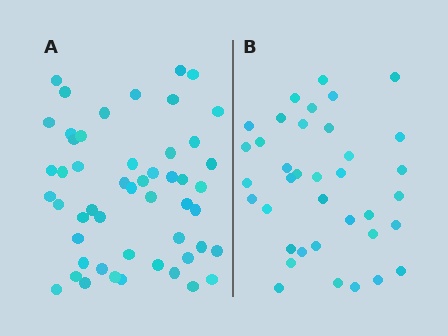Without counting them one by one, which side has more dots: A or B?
Region A (the left region) has more dots.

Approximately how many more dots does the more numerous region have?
Region A has approximately 15 more dots than region B.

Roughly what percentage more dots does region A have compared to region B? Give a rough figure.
About 40% more.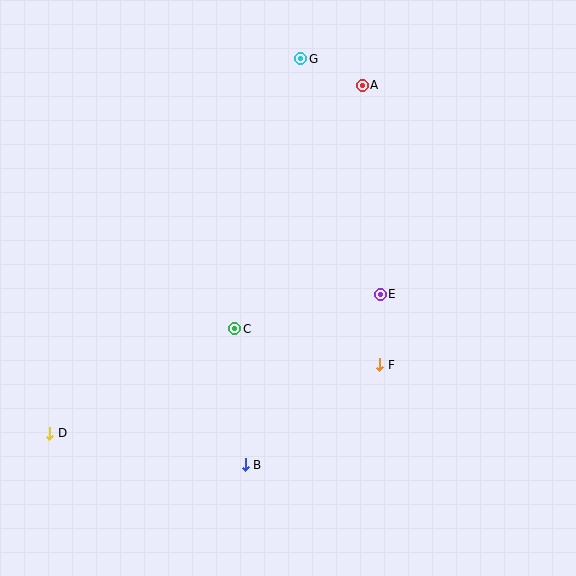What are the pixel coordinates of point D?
Point D is at (50, 433).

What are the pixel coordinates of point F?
Point F is at (380, 365).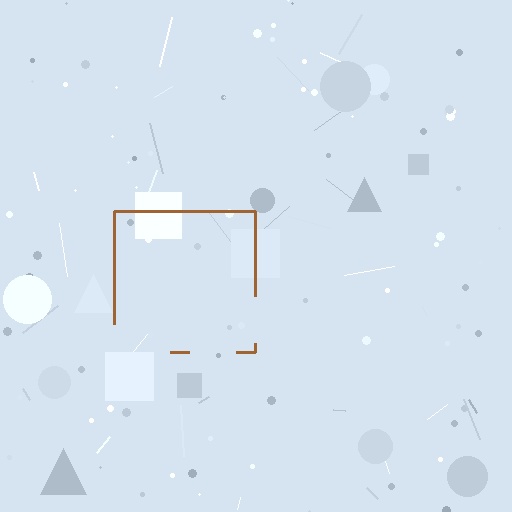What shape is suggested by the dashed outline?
The dashed outline suggests a square.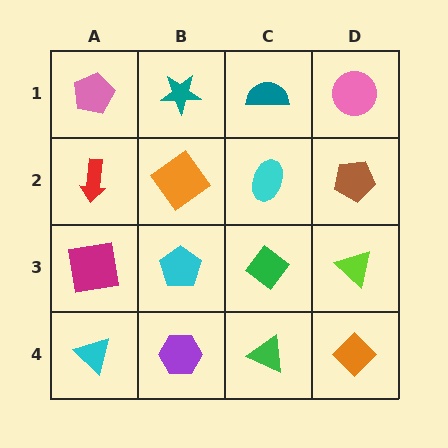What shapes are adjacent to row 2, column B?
A teal star (row 1, column B), a cyan pentagon (row 3, column B), a red arrow (row 2, column A), a cyan ellipse (row 2, column C).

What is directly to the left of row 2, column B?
A red arrow.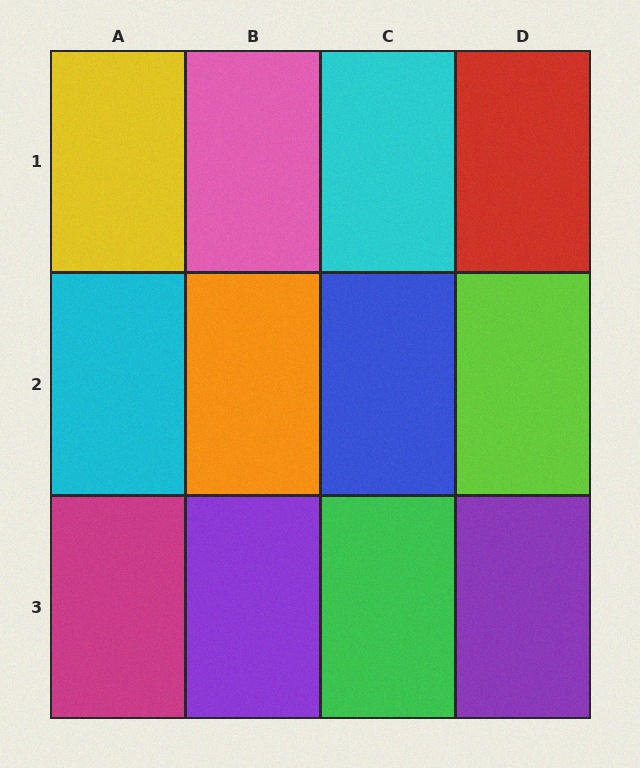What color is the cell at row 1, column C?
Cyan.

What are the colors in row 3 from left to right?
Magenta, purple, green, purple.